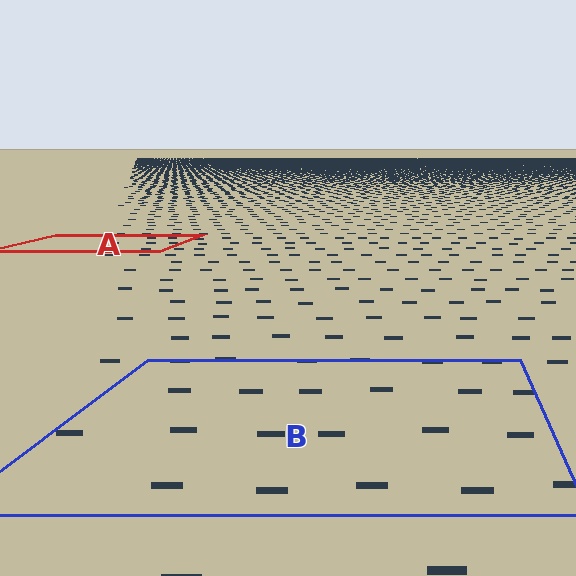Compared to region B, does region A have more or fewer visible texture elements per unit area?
Region A has more texture elements per unit area — they are packed more densely because it is farther away.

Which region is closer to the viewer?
Region B is closer. The texture elements there are larger and more spread out.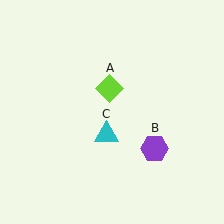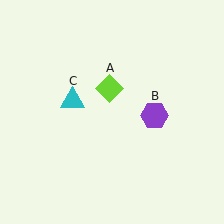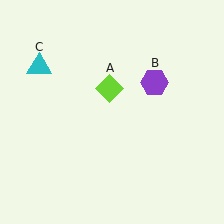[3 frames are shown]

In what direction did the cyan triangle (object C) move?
The cyan triangle (object C) moved up and to the left.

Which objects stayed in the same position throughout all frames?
Lime diamond (object A) remained stationary.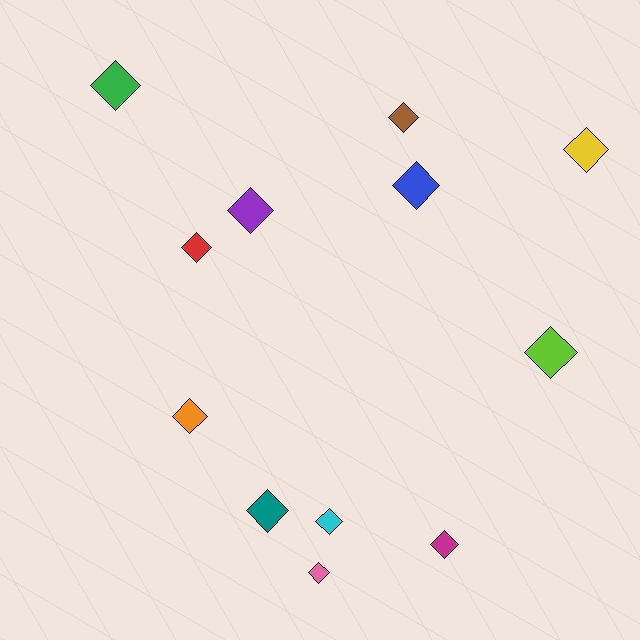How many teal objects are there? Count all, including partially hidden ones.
There is 1 teal object.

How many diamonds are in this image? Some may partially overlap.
There are 12 diamonds.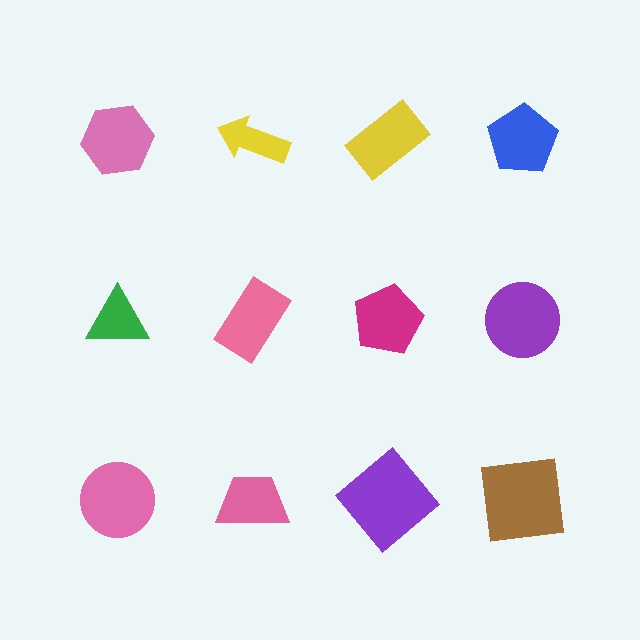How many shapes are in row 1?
4 shapes.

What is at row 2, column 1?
A green triangle.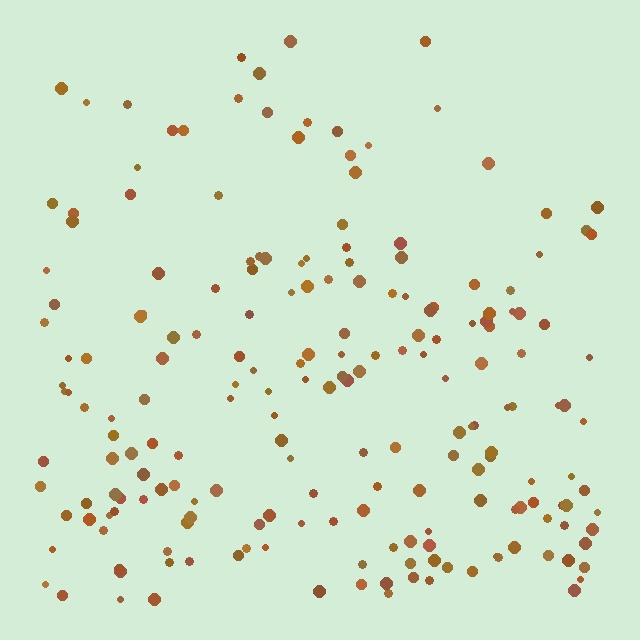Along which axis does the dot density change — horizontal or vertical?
Vertical.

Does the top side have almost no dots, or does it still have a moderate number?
Still a moderate number, just noticeably fewer than the bottom.